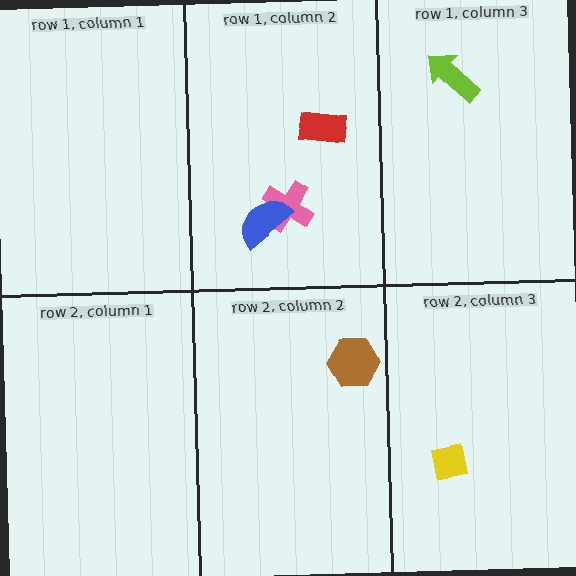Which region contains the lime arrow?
The row 1, column 3 region.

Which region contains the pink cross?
The row 1, column 2 region.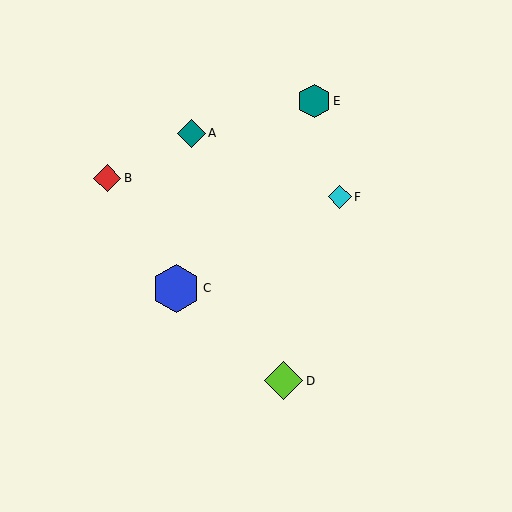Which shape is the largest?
The blue hexagon (labeled C) is the largest.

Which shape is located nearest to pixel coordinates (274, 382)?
The lime diamond (labeled D) at (284, 381) is nearest to that location.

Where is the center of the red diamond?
The center of the red diamond is at (107, 178).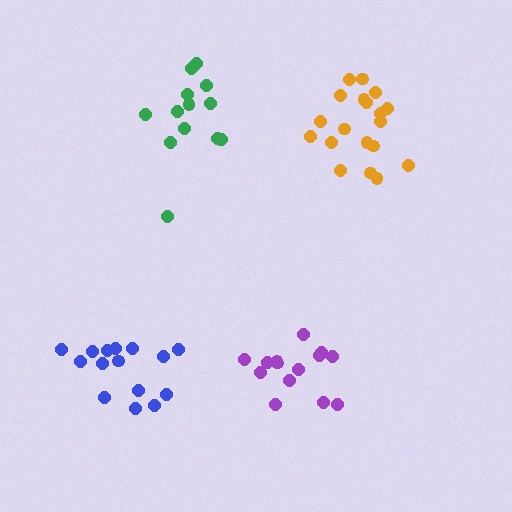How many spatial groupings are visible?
There are 4 spatial groupings.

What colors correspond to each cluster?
The clusters are colored: green, purple, orange, blue.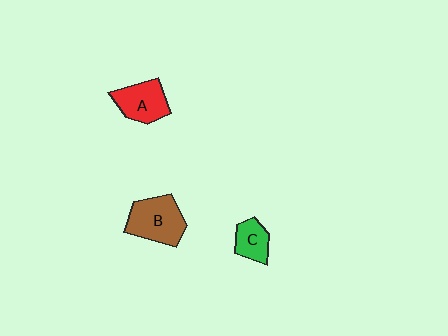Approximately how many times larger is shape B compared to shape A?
Approximately 1.2 times.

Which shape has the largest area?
Shape B (brown).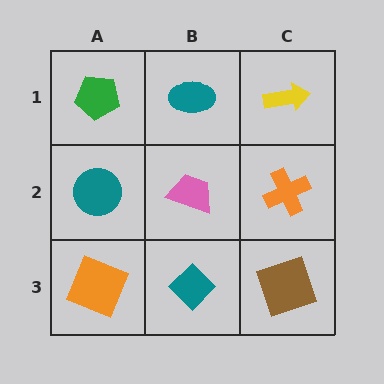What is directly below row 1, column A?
A teal circle.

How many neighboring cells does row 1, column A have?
2.